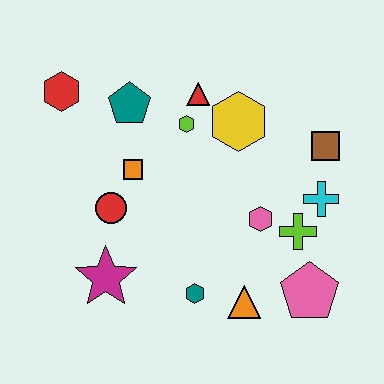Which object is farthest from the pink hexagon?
The red hexagon is farthest from the pink hexagon.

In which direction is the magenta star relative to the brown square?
The magenta star is to the left of the brown square.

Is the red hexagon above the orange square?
Yes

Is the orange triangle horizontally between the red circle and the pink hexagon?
Yes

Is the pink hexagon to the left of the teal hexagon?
No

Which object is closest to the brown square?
The cyan cross is closest to the brown square.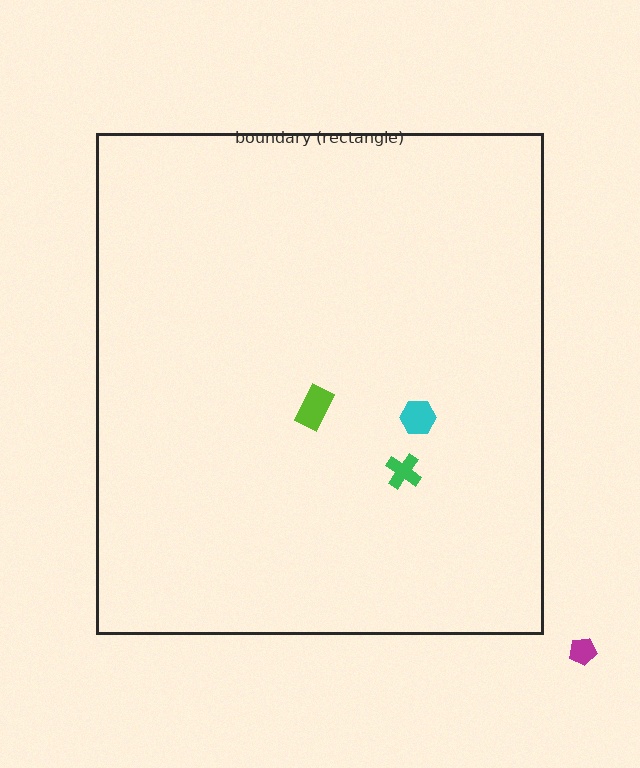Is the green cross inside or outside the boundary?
Inside.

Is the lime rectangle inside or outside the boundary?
Inside.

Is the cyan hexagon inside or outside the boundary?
Inside.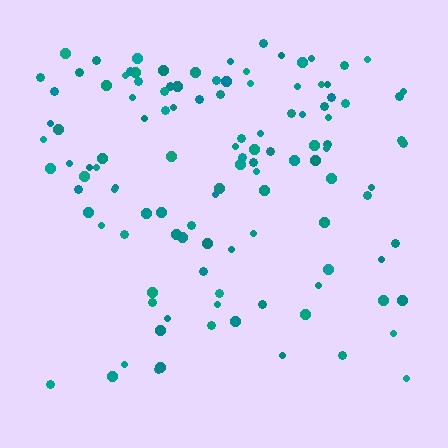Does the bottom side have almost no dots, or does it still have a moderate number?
Still a moderate number, just noticeably fewer than the top.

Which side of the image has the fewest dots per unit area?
The bottom.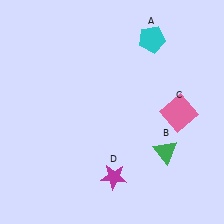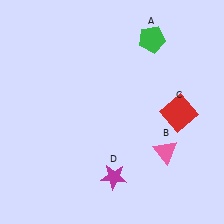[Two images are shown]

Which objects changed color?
A changed from cyan to green. B changed from green to pink. C changed from pink to red.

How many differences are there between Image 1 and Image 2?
There are 3 differences between the two images.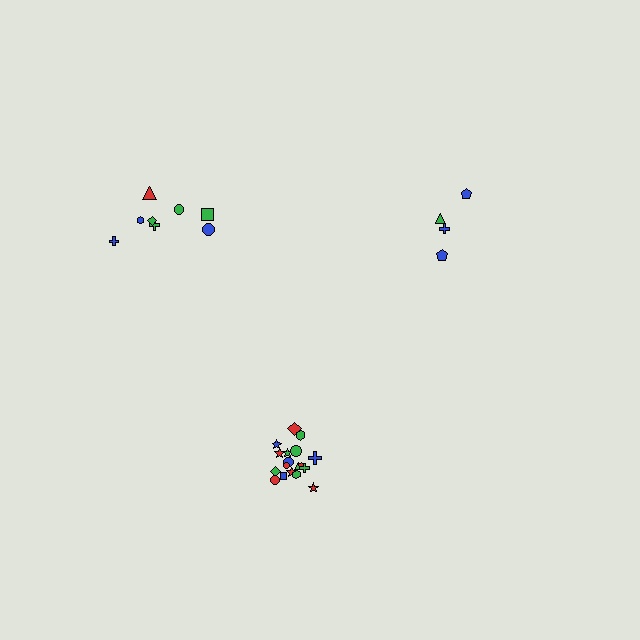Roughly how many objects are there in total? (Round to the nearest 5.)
Roughly 30 objects in total.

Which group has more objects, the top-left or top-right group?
The top-left group.